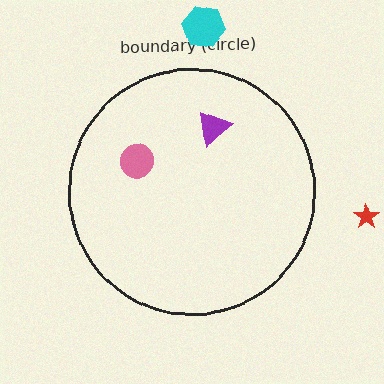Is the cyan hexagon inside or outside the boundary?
Outside.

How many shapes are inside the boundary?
2 inside, 2 outside.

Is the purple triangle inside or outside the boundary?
Inside.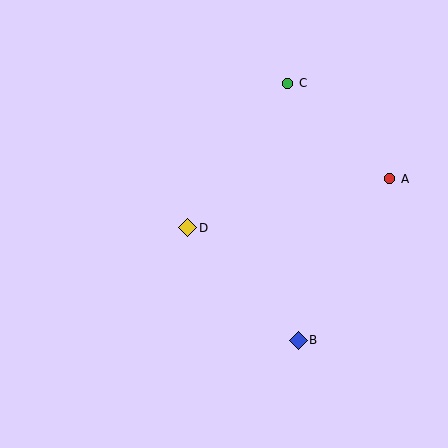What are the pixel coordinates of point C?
Point C is at (288, 83).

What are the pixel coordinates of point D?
Point D is at (187, 228).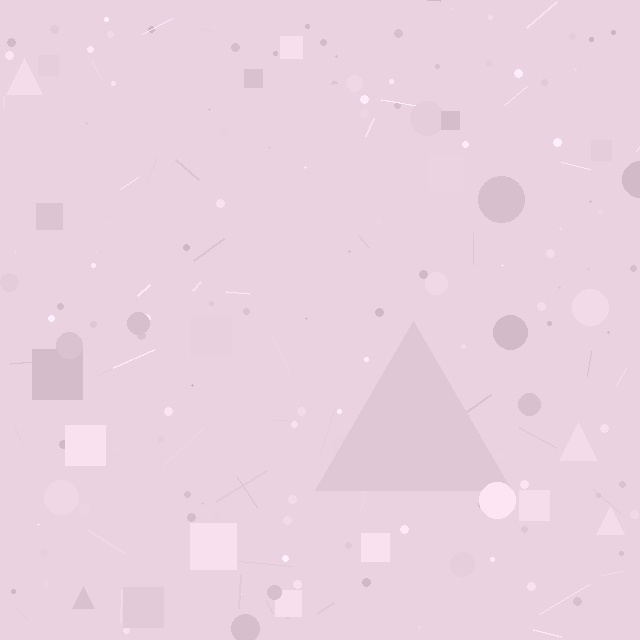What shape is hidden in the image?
A triangle is hidden in the image.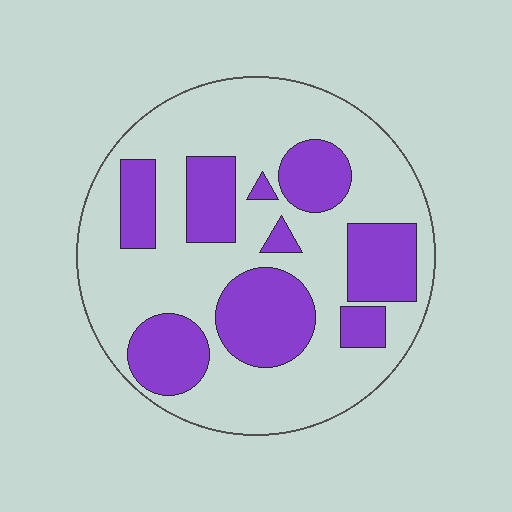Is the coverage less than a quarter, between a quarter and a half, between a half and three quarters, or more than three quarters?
Between a quarter and a half.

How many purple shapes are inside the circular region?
9.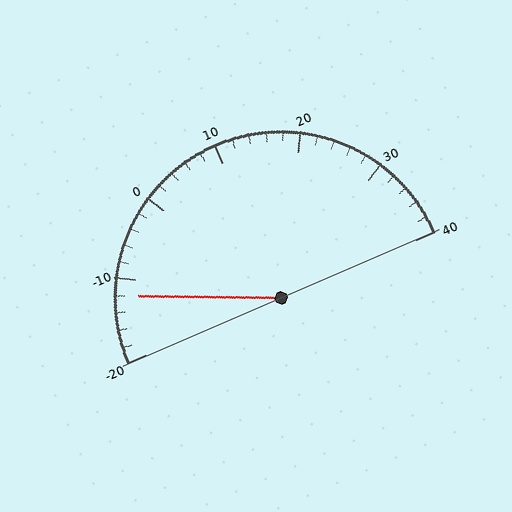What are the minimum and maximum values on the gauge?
The gauge ranges from -20 to 40.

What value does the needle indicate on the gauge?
The needle indicates approximately -12.